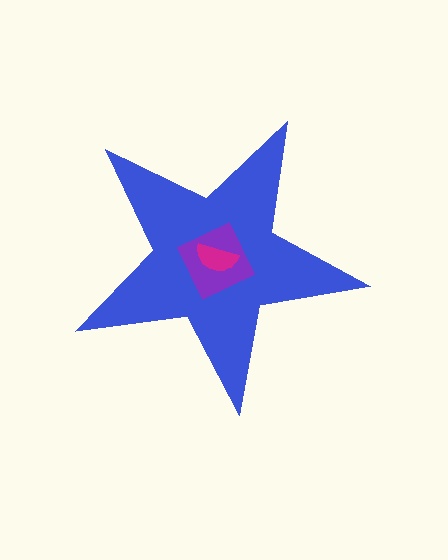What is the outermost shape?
The blue star.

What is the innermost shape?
The magenta semicircle.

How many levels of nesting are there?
3.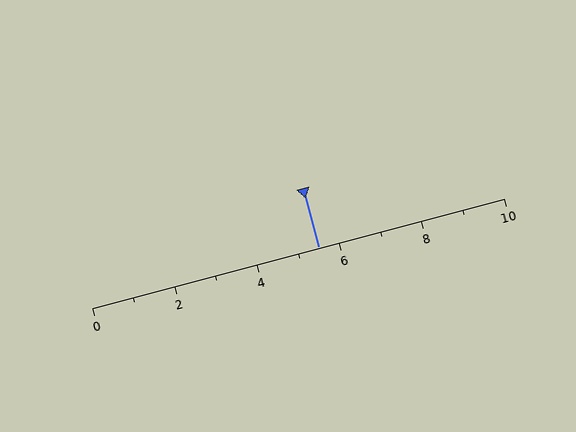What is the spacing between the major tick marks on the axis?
The major ticks are spaced 2 apart.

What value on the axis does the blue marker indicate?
The marker indicates approximately 5.5.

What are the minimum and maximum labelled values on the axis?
The axis runs from 0 to 10.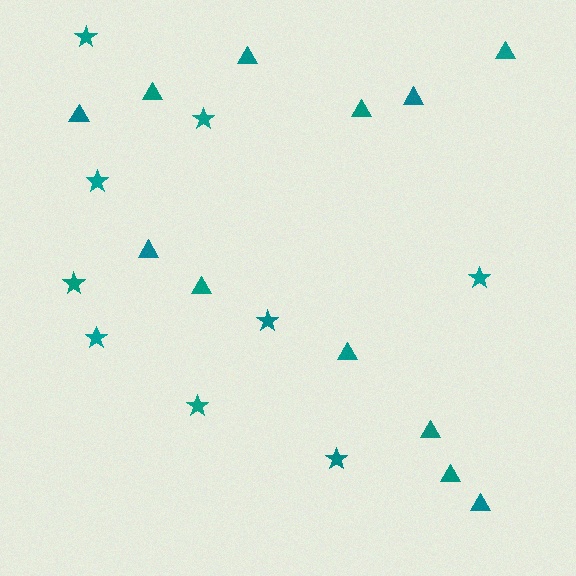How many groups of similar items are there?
There are 2 groups: one group of stars (9) and one group of triangles (12).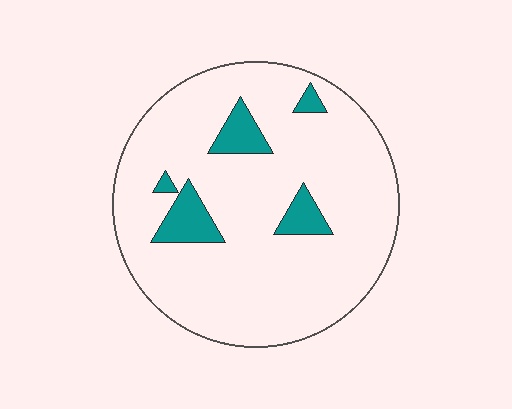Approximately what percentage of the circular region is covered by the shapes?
Approximately 10%.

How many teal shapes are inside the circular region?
5.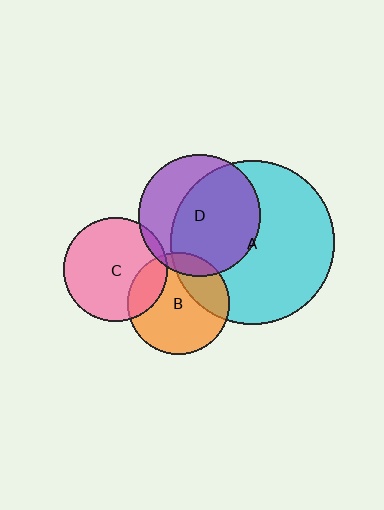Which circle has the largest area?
Circle A (cyan).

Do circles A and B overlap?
Yes.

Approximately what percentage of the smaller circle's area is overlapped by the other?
Approximately 30%.